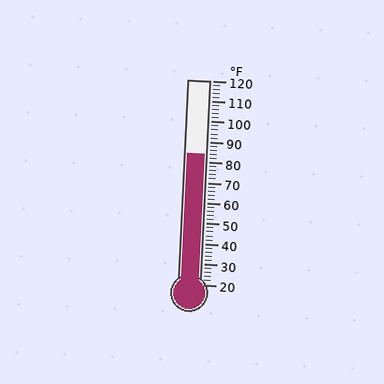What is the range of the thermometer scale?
The thermometer scale ranges from 20°F to 120°F.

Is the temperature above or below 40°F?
The temperature is above 40°F.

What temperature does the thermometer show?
The thermometer shows approximately 84°F.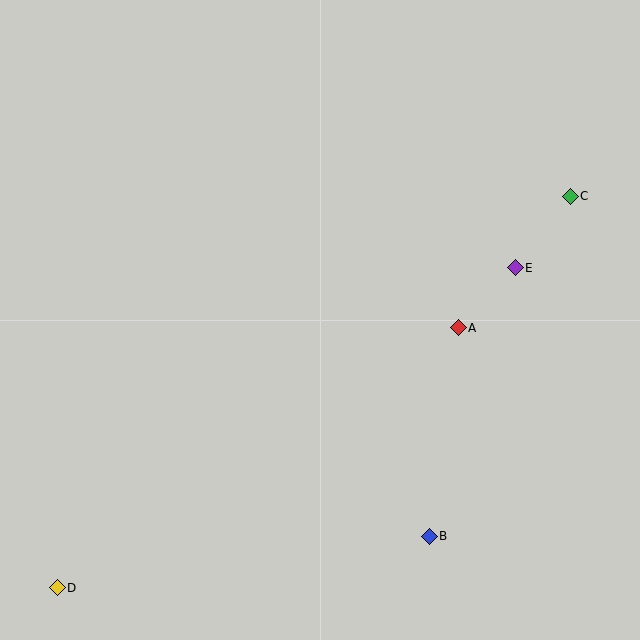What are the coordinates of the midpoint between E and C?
The midpoint between E and C is at (543, 232).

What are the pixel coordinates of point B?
Point B is at (429, 536).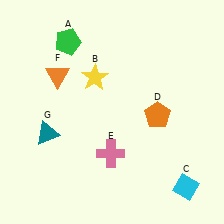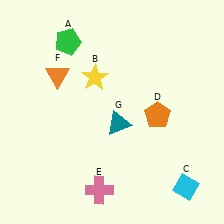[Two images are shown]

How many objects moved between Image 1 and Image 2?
2 objects moved between the two images.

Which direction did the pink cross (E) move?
The pink cross (E) moved down.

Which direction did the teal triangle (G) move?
The teal triangle (G) moved right.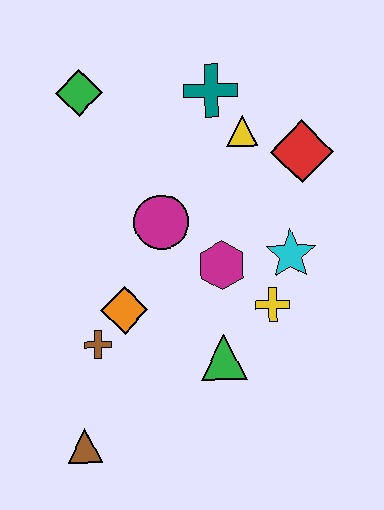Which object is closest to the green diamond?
The teal cross is closest to the green diamond.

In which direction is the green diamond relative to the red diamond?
The green diamond is to the left of the red diamond.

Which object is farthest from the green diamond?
The brown triangle is farthest from the green diamond.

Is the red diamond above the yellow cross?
Yes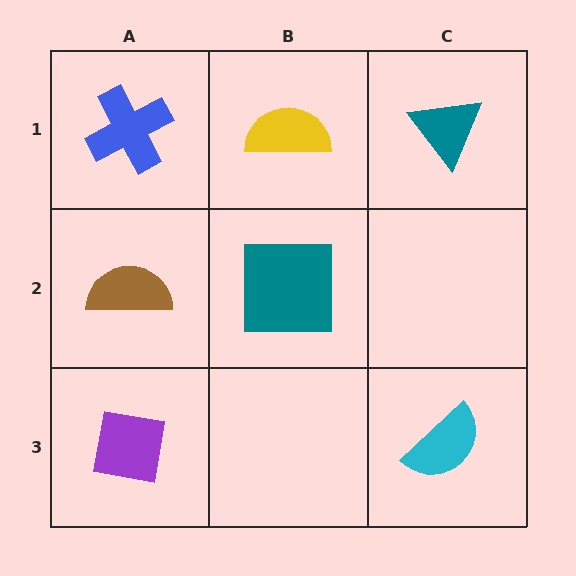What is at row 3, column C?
A cyan semicircle.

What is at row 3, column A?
A purple square.